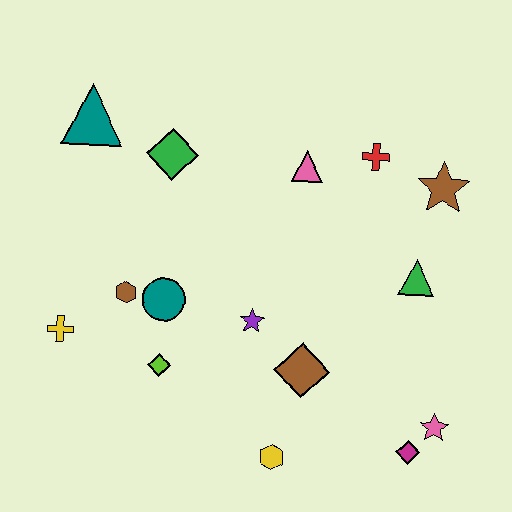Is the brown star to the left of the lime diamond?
No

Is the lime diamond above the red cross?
No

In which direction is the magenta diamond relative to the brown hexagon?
The magenta diamond is to the right of the brown hexagon.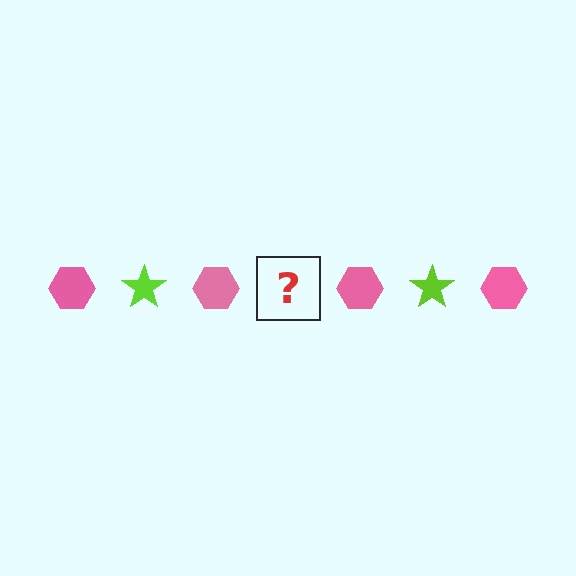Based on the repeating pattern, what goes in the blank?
The blank should be a lime star.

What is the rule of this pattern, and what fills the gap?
The rule is that the pattern alternates between pink hexagon and lime star. The gap should be filled with a lime star.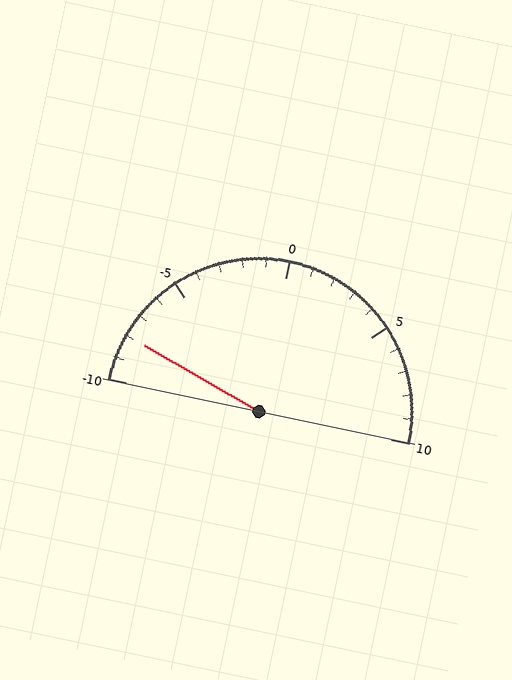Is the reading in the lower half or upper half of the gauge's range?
The reading is in the lower half of the range (-10 to 10).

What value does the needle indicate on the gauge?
The needle indicates approximately -8.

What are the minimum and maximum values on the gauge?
The gauge ranges from -10 to 10.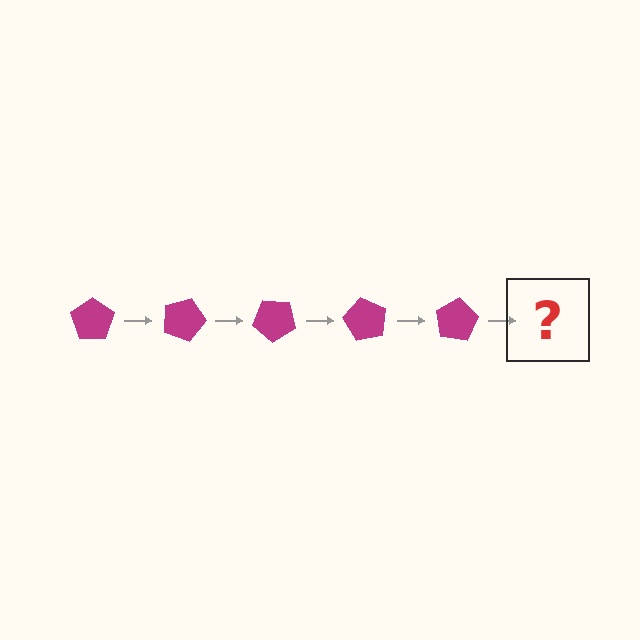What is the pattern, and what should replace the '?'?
The pattern is that the pentagon rotates 20 degrees each step. The '?' should be a magenta pentagon rotated 100 degrees.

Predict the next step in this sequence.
The next step is a magenta pentagon rotated 100 degrees.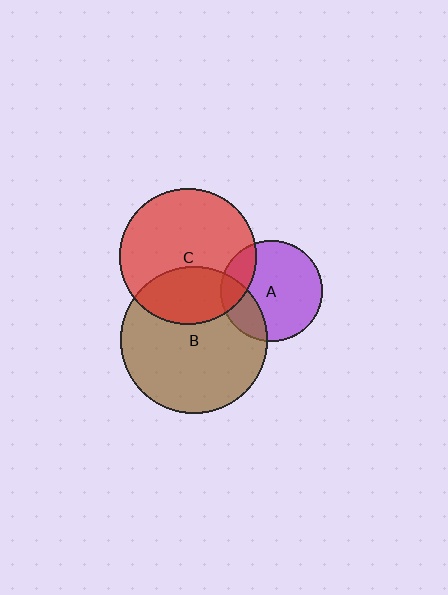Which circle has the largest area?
Circle B (brown).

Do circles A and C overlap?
Yes.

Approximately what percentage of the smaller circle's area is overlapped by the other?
Approximately 20%.